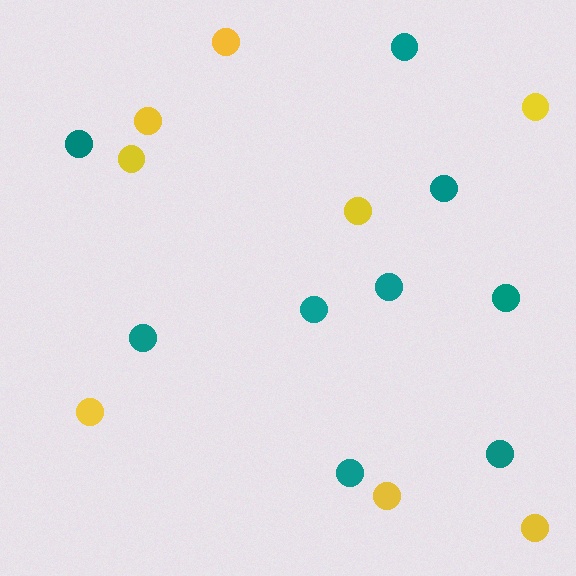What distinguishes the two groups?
There are 2 groups: one group of teal circles (9) and one group of yellow circles (8).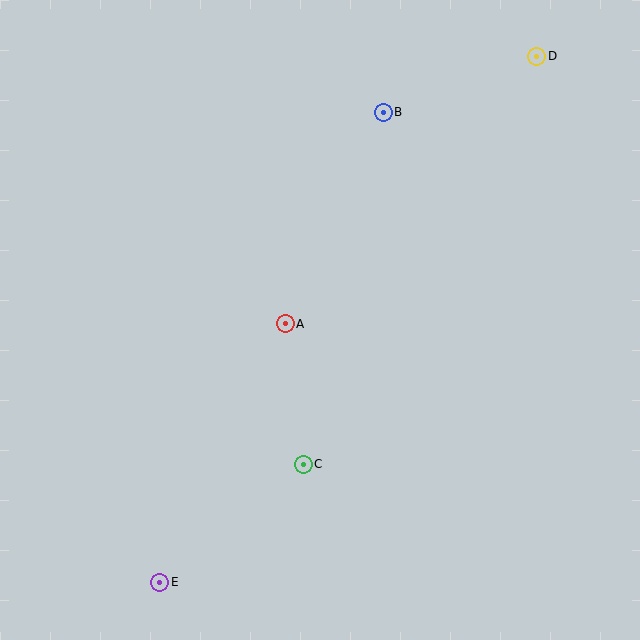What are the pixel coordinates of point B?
Point B is at (383, 112).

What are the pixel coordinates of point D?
Point D is at (537, 56).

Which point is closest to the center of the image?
Point A at (285, 324) is closest to the center.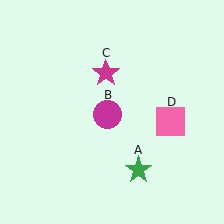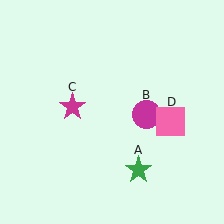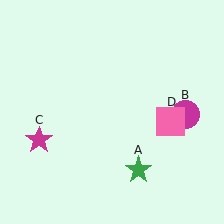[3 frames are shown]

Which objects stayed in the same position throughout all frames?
Green star (object A) and pink square (object D) remained stationary.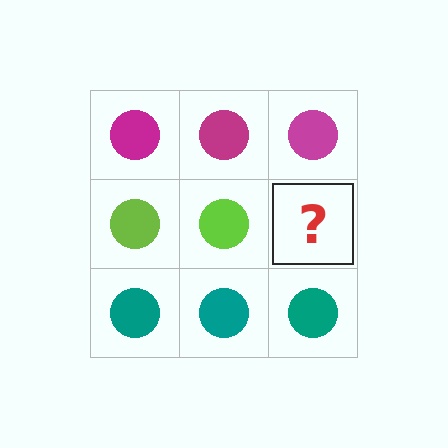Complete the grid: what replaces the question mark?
The question mark should be replaced with a lime circle.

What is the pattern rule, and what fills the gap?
The rule is that each row has a consistent color. The gap should be filled with a lime circle.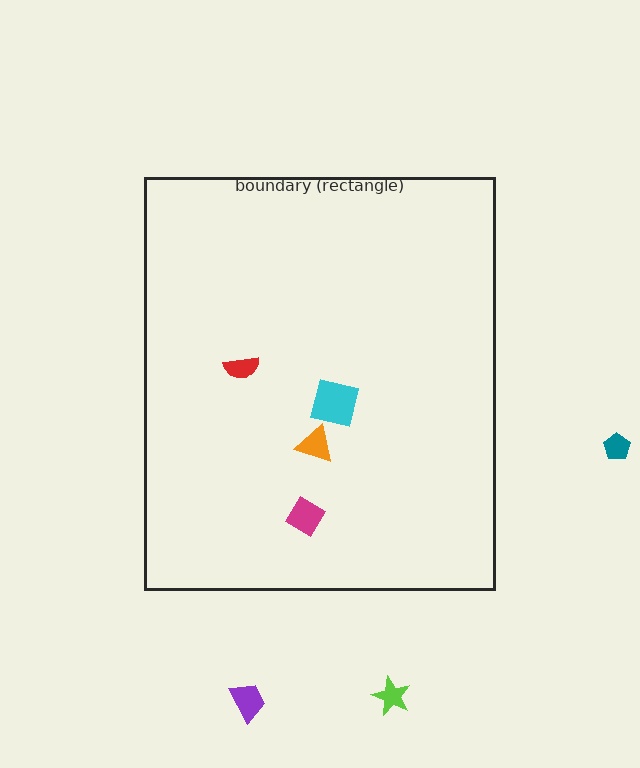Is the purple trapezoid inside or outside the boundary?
Outside.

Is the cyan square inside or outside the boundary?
Inside.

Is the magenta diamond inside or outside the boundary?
Inside.